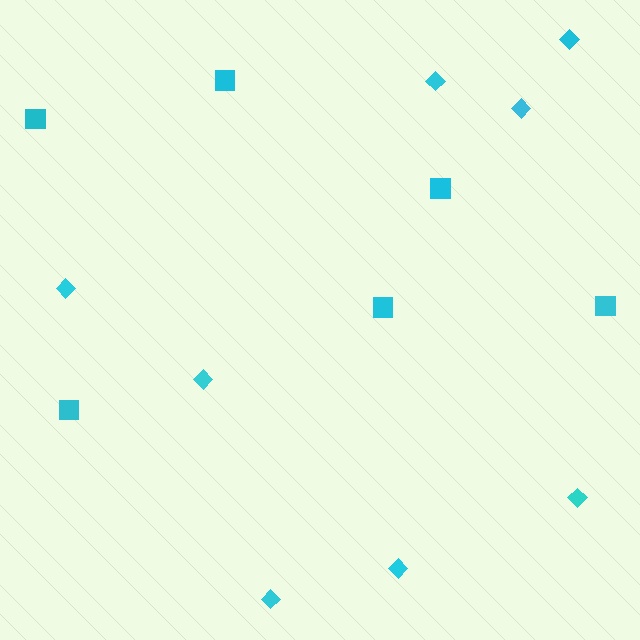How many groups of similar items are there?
There are 2 groups: one group of diamonds (8) and one group of squares (6).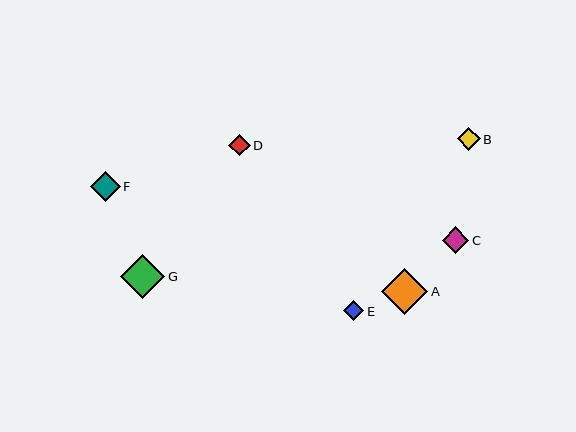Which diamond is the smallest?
Diamond E is the smallest with a size of approximately 21 pixels.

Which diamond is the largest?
Diamond A is the largest with a size of approximately 46 pixels.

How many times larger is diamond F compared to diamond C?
Diamond F is approximately 1.1 times the size of diamond C.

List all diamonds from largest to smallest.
From largest to smallest: A, G, F, C, B, D, E.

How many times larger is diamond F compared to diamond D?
Diamond F is approximately 1.4 times the size of diamond D.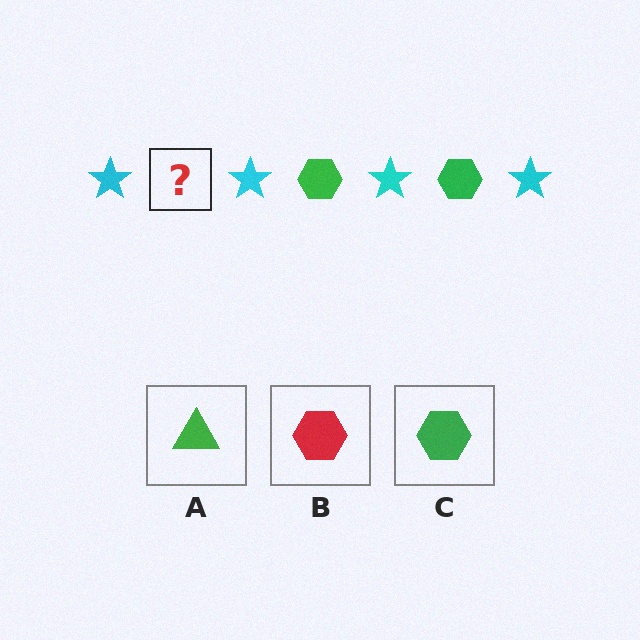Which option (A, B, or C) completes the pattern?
C.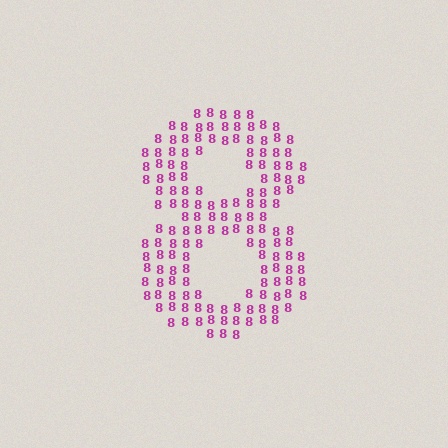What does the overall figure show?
The overall figure shows the digit 8.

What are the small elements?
The small elements are digit 8's.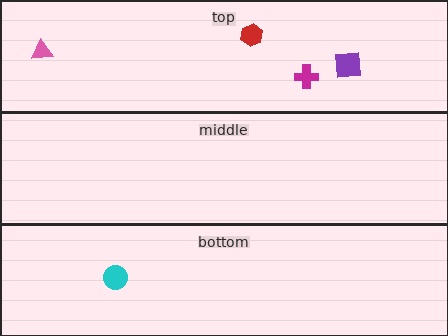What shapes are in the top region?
The red hexagon, the purple square, the magenta cross, the pink triangle.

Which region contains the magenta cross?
The top region.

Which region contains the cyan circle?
The bottom region.